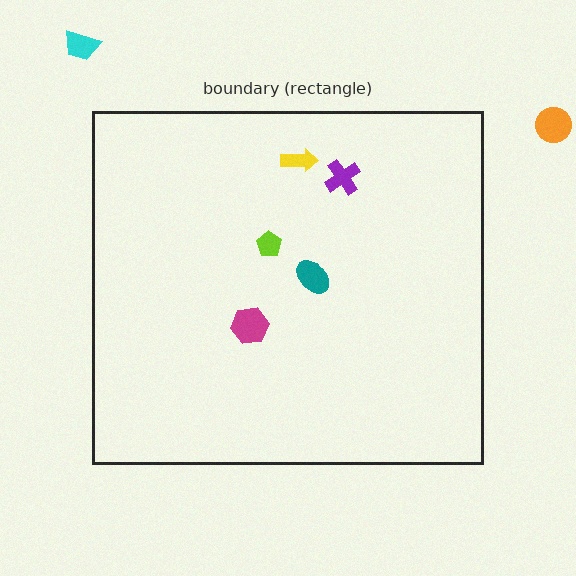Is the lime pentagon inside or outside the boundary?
Inside.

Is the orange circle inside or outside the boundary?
Outside.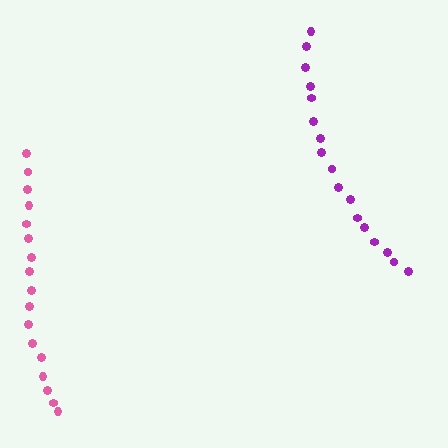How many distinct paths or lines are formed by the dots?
There are 2 distinct paths.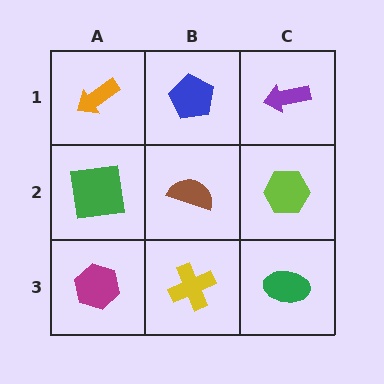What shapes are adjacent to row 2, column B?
A blue pentagon (row 1, column B), a yellow cross (row 3, column B), a green square (row 2, column A), a lime hexagon (row 2, column C).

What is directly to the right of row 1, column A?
A blue pentagon.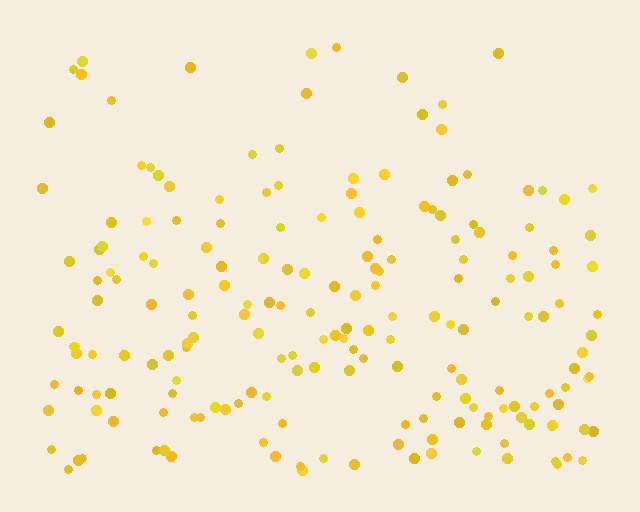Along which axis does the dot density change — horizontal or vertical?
Vertical.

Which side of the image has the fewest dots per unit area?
The top.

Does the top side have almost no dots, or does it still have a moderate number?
Still a moderate number, just noticeably fewer than the bottom.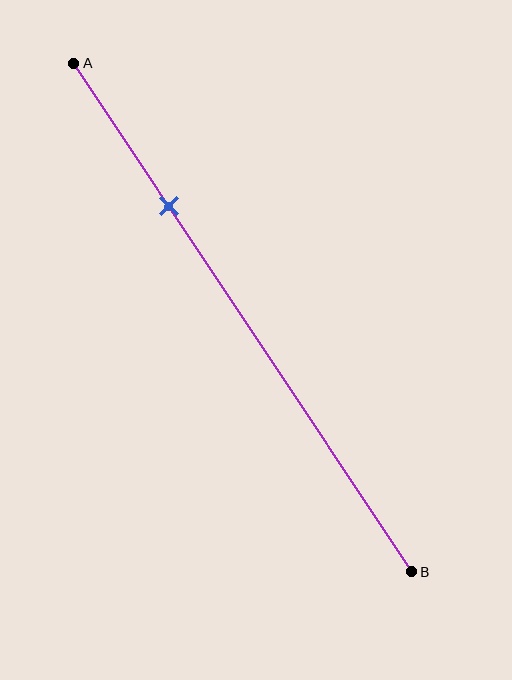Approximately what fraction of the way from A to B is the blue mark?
The blue mark is approximately 30% of the way from A to B.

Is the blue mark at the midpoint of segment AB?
No, the mark is at about 30% from A, not at the 50% midpoint.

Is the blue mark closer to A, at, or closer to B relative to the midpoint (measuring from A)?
The blue mark is closer to point A than the midpoint of segment AB.